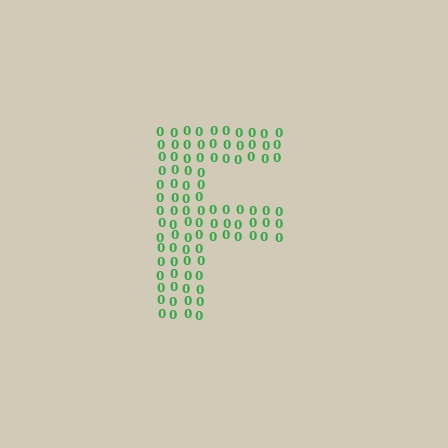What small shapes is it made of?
It is made of small digit 0's.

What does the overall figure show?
The overall figure shows the letter F.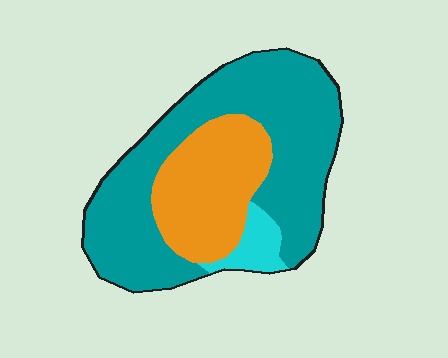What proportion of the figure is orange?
Orange takes up between a sixth and a third of the figure.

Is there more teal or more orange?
Teal.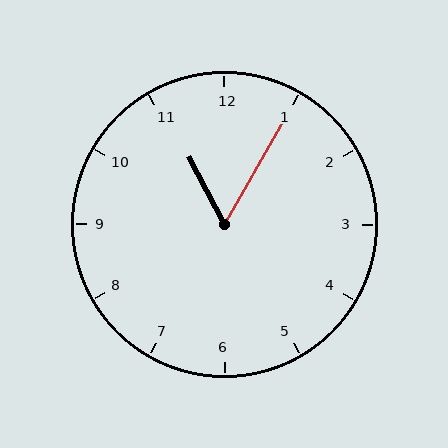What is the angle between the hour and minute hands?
Approximately 58 degrees.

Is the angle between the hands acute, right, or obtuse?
It is acute.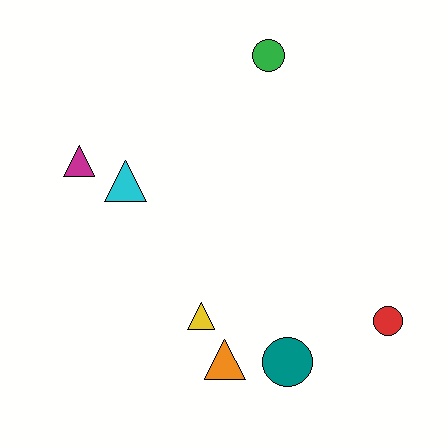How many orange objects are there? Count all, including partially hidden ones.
There is 1 orange object.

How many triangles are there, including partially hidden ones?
There are 4 triangles.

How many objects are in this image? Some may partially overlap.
There are 7 objects.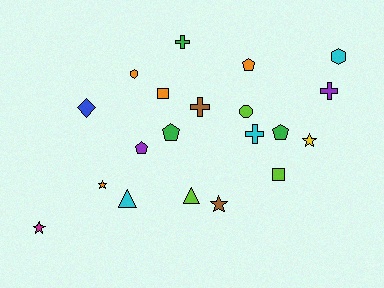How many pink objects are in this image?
There are no pink objects.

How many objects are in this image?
There are 20 objects.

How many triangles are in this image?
There are 2 triangles.